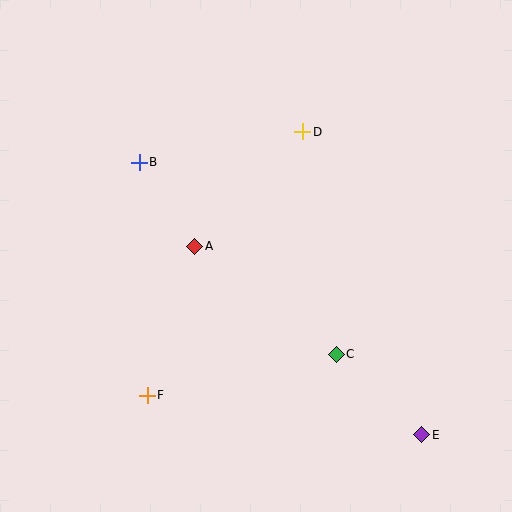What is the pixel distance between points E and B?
The distance between E and B is 392 pixels.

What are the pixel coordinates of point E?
Point E is at (422, 435).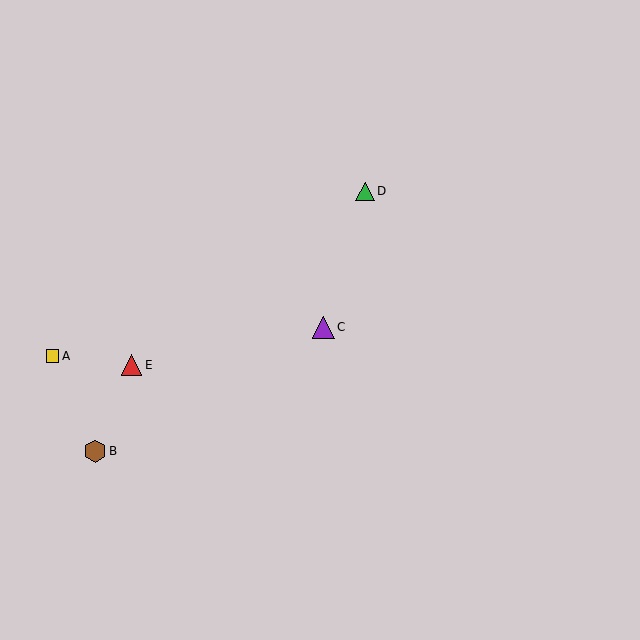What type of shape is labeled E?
Shape E is a red triangle.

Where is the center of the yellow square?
The center of the yellow square is at (53, 356).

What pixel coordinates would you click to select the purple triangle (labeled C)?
Click at (323, 327) to select the purple triangle C.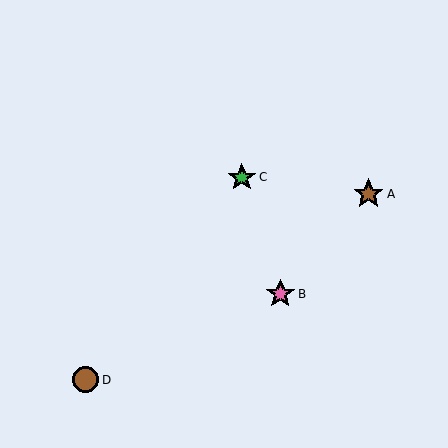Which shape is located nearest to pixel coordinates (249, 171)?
The green star (labeled C) at (242, 177) is nearest to that location.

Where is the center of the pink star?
The center of the pink star is at (280, 294).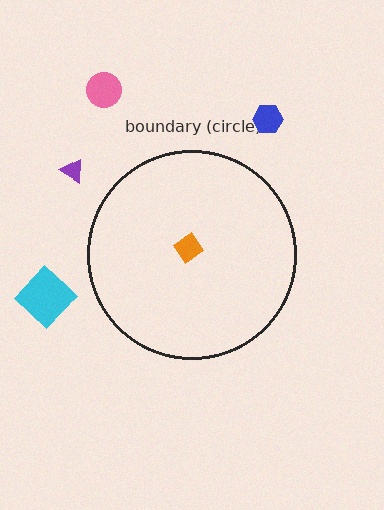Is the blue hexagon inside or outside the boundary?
Outside.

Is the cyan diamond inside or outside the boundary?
Outside.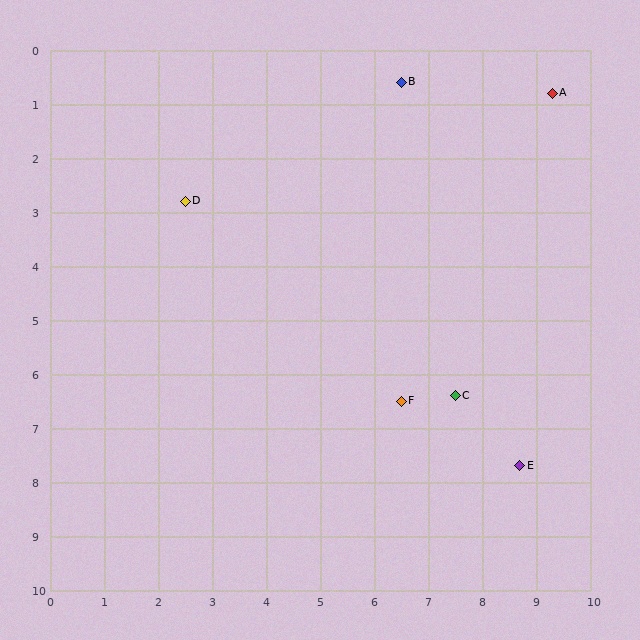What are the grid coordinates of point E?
Point E is at approximately (8.7, 7.7).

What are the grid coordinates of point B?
Point B is at approximately (6.5, 0.6).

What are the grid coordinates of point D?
Point D is at approximately (2.5, 2.8).